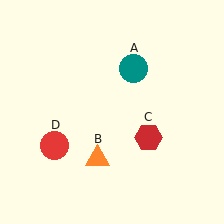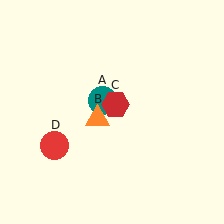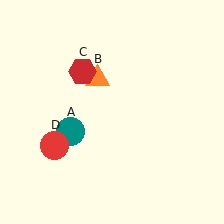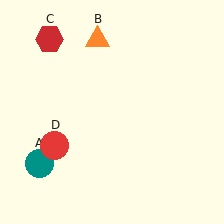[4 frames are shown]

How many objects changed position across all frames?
3 objects changed position: teal circle (object A), orange triangle (object B), red hexagon (object C).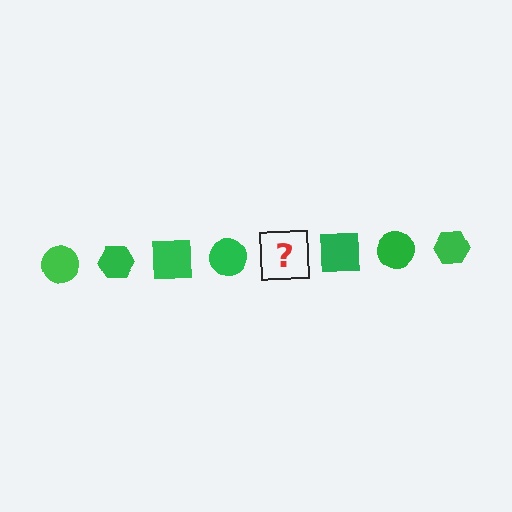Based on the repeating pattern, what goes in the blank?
The blank should be a green hexagon.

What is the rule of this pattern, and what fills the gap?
The rule is that the pattern cycles through circle, hexagon, square shapes in green. The gap should be filled with a green hexagon.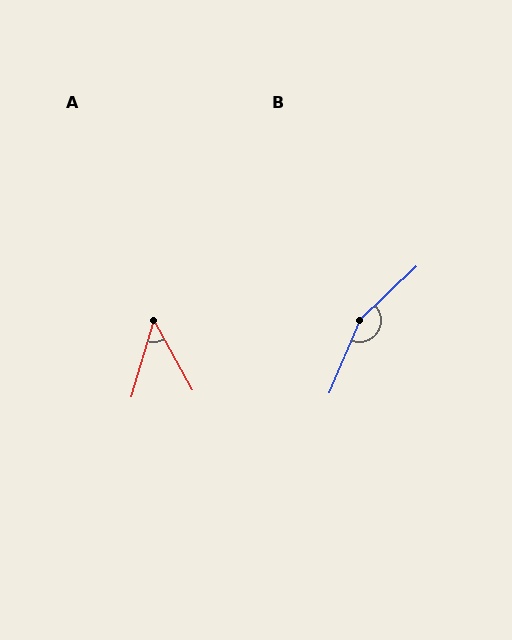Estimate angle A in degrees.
Approximately 46 degrees.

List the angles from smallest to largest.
A (46°), B (156°).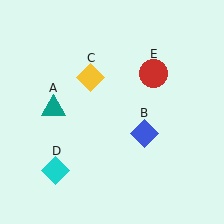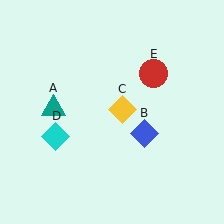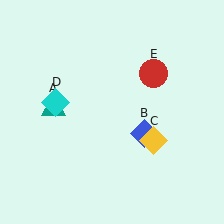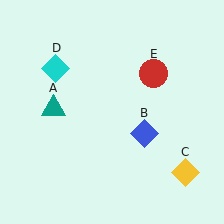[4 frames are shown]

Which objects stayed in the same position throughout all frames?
Teal triangle (object A) and blue diamond (object B) and red circle (object E) remained stationary.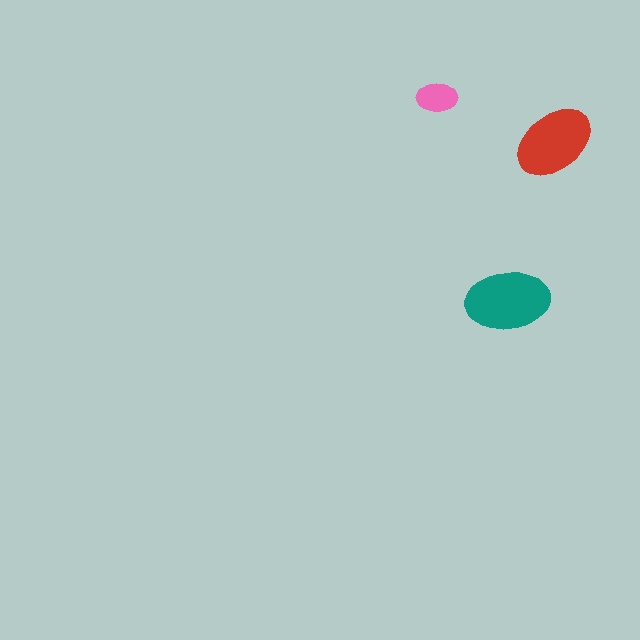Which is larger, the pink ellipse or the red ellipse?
The red one.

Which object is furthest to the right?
The red ellipse is rightmost.